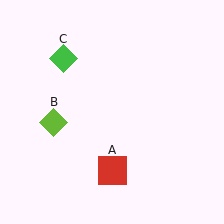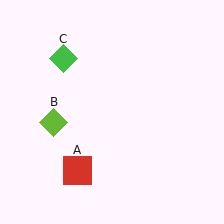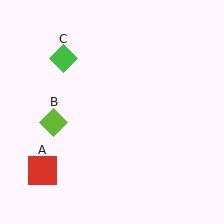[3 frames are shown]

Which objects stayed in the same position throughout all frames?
Lime diamond (object B) and green diamond (object C) remained stationary.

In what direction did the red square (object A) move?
The red square (object A) moved left.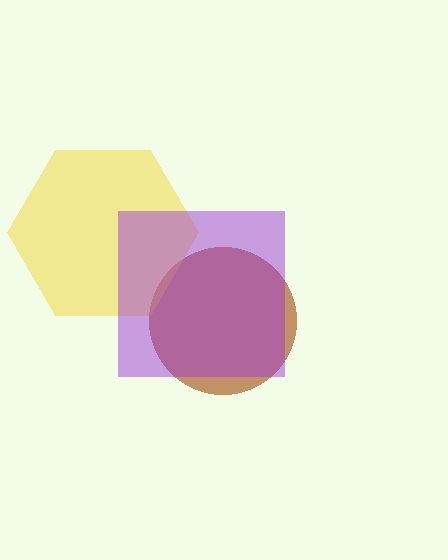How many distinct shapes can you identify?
There are 3 distinct shapes: a brown circle, a yellow hexagon, a purple square.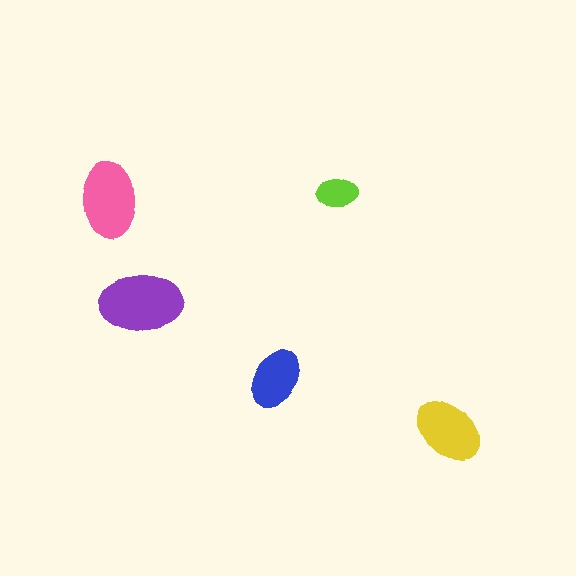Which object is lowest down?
The yellow ellipse is bottommost.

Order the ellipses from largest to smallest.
the purple one, the pink one, the yellow one, the blue one, the lime one.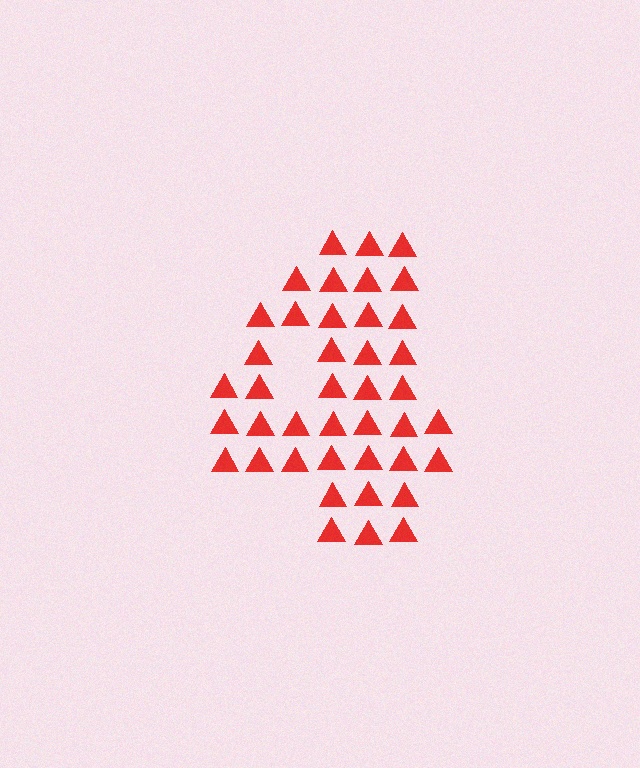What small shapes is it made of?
It is made of small triangles.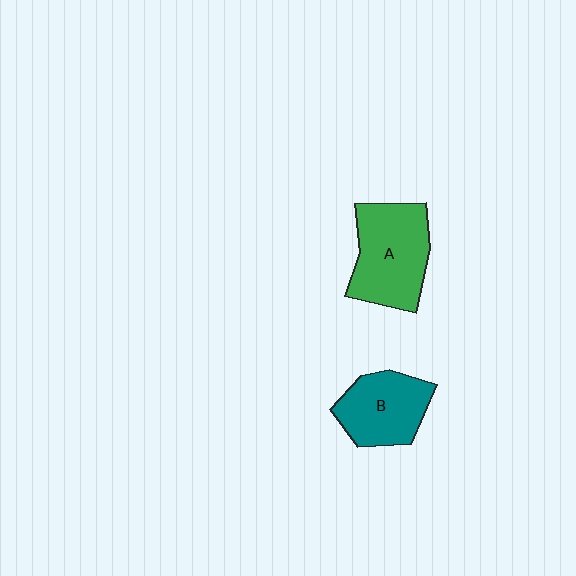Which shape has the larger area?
Shape A (green).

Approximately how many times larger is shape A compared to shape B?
Approximately 1.3 times.